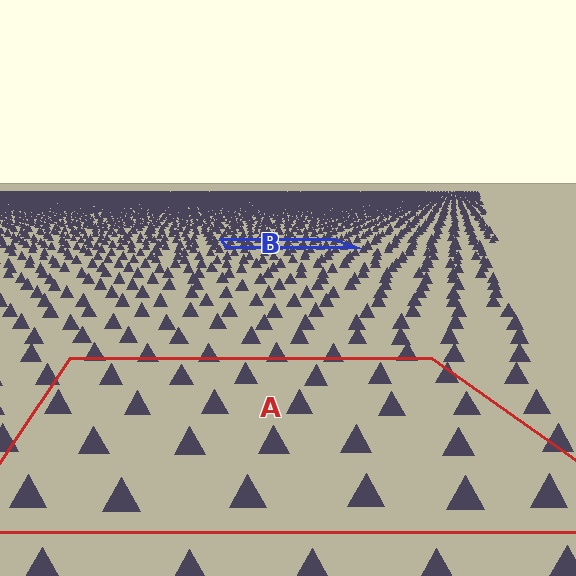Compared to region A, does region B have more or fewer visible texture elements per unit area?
Region B has more texture elements per unit area — they are packed more densely because it is farther away.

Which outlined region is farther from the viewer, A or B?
Region B is farther from the viewer — the texture elements inside it appear smaller and more densely packed.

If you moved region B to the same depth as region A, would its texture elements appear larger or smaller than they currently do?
They would appear larger. At a closer depth, the same texture elements are projected at a bigger on-screen size.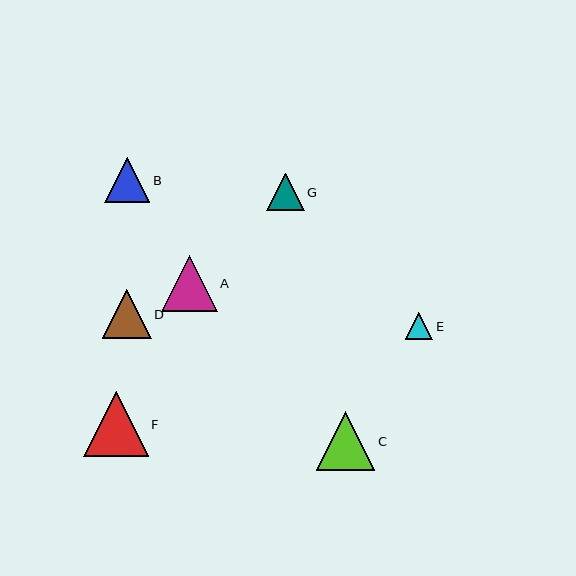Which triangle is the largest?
Triangle F is the largest with a size of approximately 65 pixels.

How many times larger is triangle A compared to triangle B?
Triangle A is approximately 1.3 times the size of triangle B.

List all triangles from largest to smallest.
From largest to smallest: F, C, A, D, B, G, E.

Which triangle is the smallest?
Triangle E is the smallest with a size of approximately 28 pixels.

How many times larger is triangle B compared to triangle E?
Triangle B is approximately 1.6 times the size of triangle E.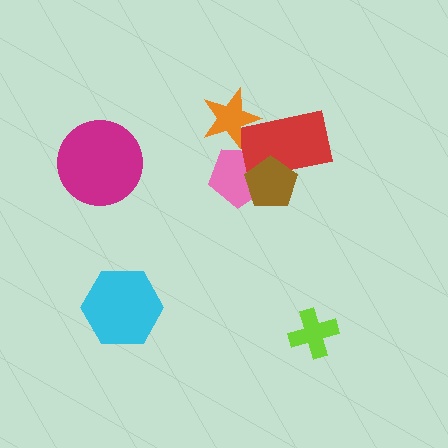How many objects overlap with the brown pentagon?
2 objects overlap with the brown pentagon.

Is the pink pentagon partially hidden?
Yes, it is partially covered by another shape.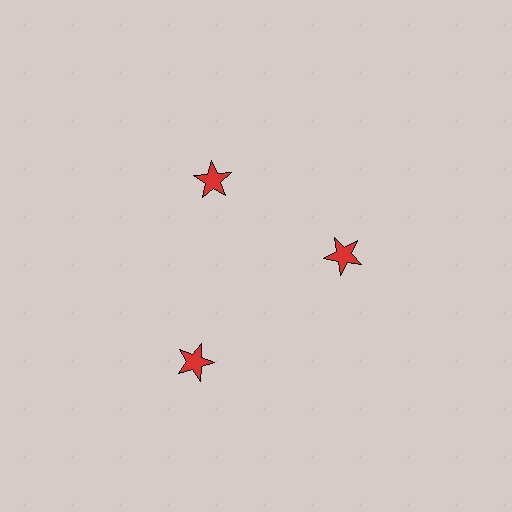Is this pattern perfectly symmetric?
No. The 3 red stars are arranged in a ring, but one element near the 7 o'clock position is pushed outward from the center, breaking the 3-fold rotational symmetry.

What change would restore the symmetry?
The symmetry would be restored by moving it inward, back onto the ring so that all 3 stars sit at equal angles and equal distance from the center.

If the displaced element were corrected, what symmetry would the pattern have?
It would have 3-fold rotational symmetry — the pattern would map onto itself every 120 degrees.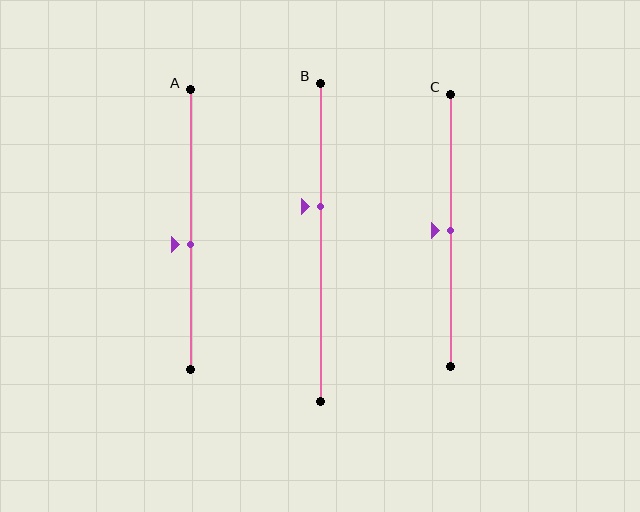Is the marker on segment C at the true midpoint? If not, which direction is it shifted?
Yes, the marker on segment C is at the true midpoint.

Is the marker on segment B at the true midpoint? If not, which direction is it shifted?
No, the marker on segment B is shifted upward by about 11% of the segment length.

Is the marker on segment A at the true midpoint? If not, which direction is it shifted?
No, the marker on segment A is shifted downward by about 5% of the segment length.